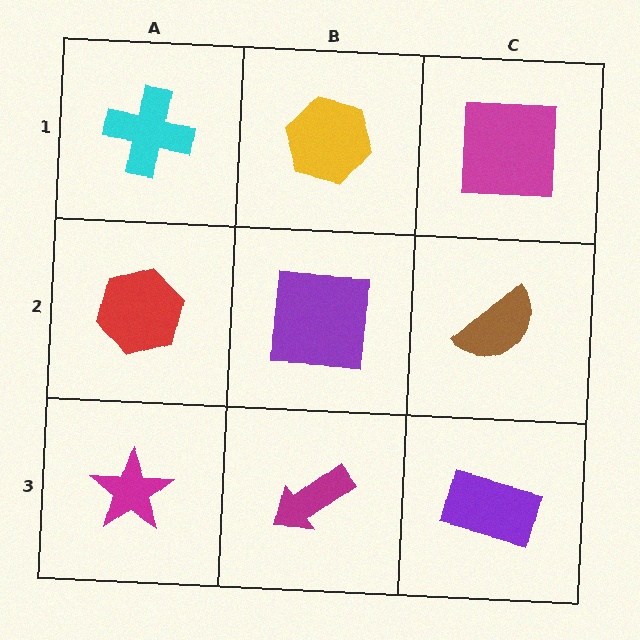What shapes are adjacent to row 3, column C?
A brown semicircle (row 2, column C), a magenta arrow (row 3, column B).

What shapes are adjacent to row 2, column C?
A magenta square (row 1, column C), a purple rectangle (row 3, column C), a purple square (row 2, column B).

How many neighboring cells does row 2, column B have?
4.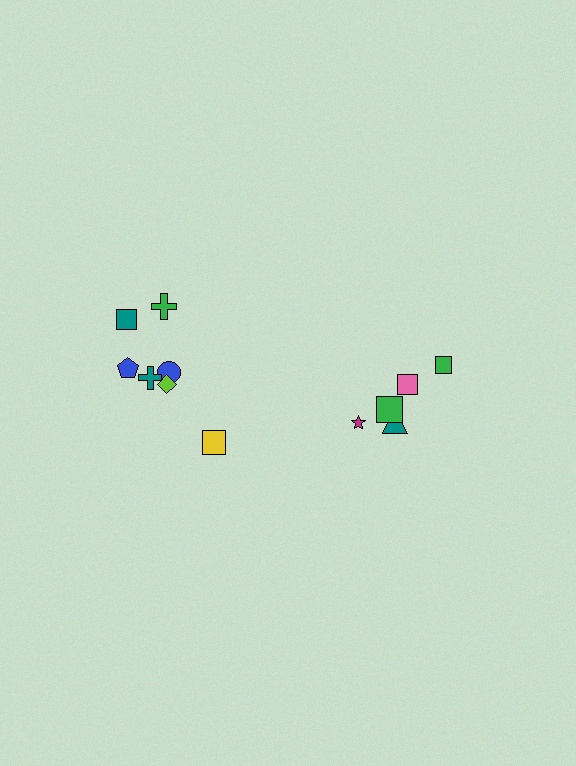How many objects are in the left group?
There are 7 objects.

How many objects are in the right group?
There are 5 objects.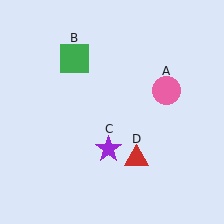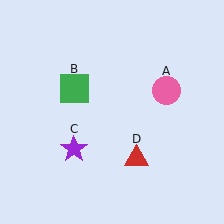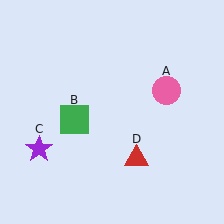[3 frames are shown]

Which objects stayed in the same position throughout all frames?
Pink circle (object A) and red triangle (object D) remained stationary.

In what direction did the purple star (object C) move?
The purple star (object C) moved left.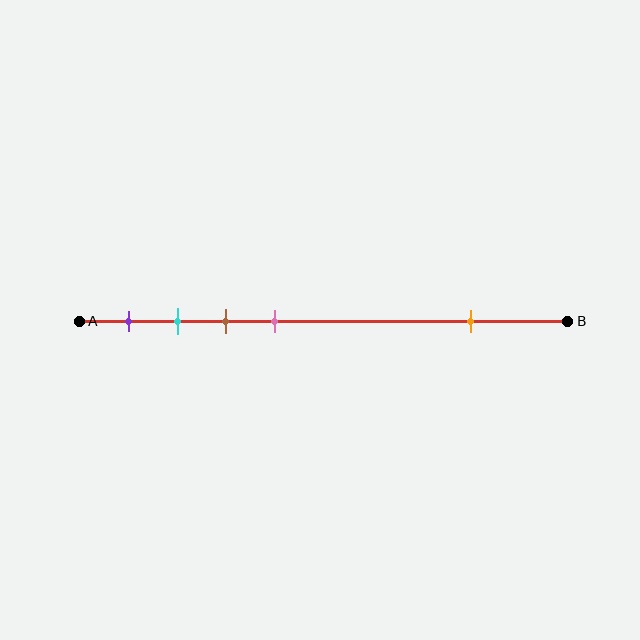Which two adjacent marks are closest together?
The cyan and brown marks are the closest adjacent pair.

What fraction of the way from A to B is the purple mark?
The purple mark is approximately 10% (0.1) of the way from A to B.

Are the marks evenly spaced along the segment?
No, the marks are not evenly spaced.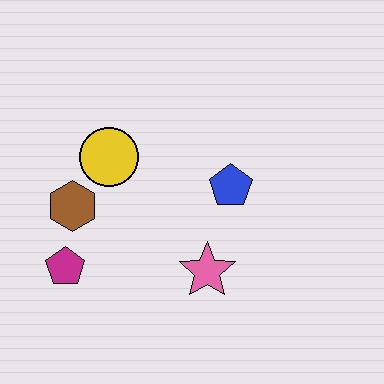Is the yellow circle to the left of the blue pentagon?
Yes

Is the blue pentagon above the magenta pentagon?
Yes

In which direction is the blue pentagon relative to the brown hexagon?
The blue pentagon is to the right of the brown hexagon.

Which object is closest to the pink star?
The blue pentagon is closest to the pink star.